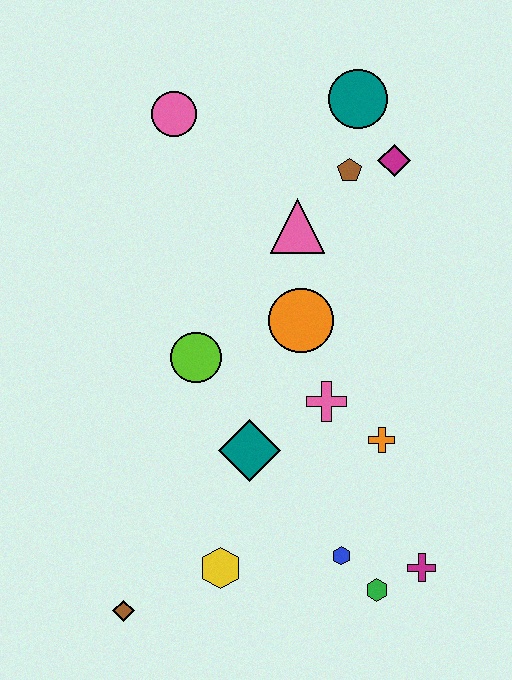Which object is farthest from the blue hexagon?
The pink circle is farthest from the blue hexagon.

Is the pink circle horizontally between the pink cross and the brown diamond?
Yes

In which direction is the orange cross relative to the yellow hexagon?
The orange cross is to the right of the yellow hexagon.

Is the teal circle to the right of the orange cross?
No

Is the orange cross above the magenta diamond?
No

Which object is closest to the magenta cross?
The green hexagon is closest to the magenta cross.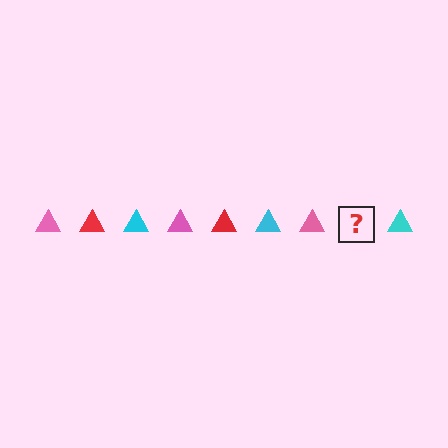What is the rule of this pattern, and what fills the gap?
The rule is that the pattern cycles through pink, red, cyan triangles. The gap should be filled with a red triangle.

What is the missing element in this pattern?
The missing element is a red triangle.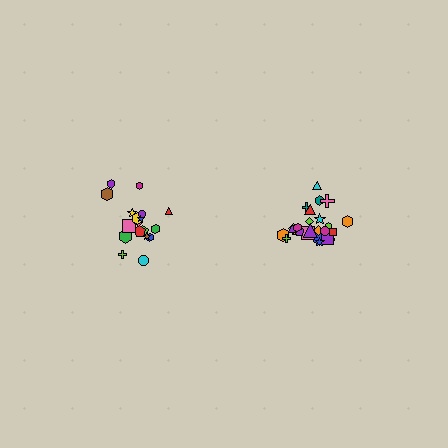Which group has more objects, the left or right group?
The right group.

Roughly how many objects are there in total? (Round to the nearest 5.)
Roughly 45 objects in total.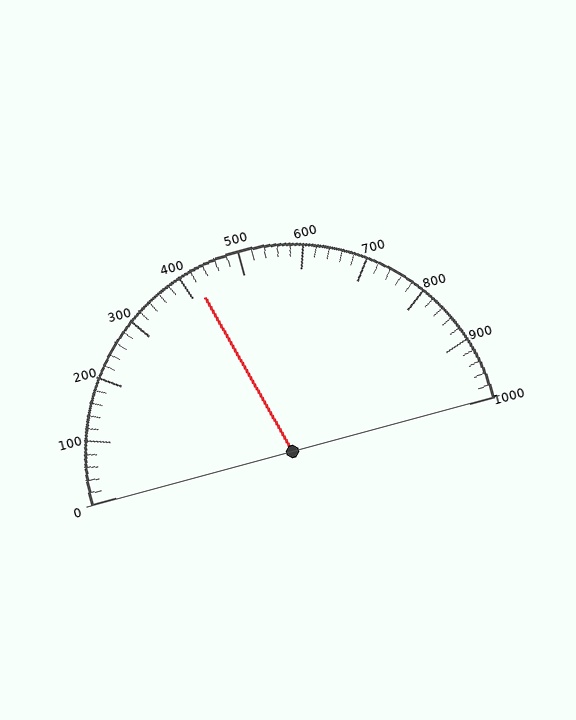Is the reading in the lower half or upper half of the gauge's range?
The reading is in the lower half of the range (0 to 1000).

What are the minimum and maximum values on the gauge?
The gauge ranges from 0 to 1000.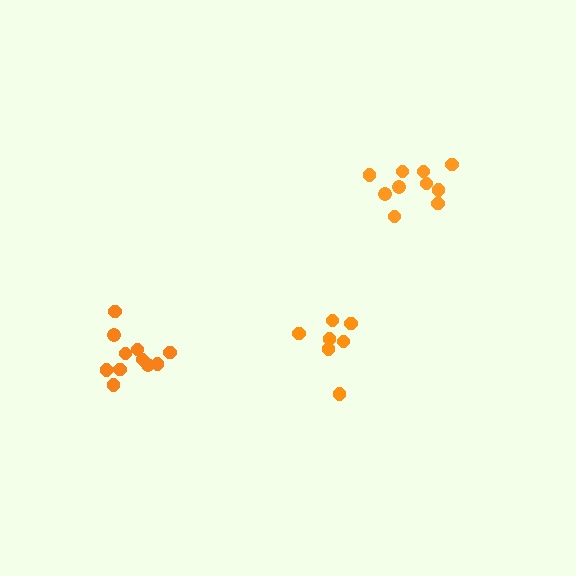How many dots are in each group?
Group 1: 10 dots, Group 2: 11 dots, Group 3: 7 dots (28 total).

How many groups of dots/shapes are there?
There are 3 groups.